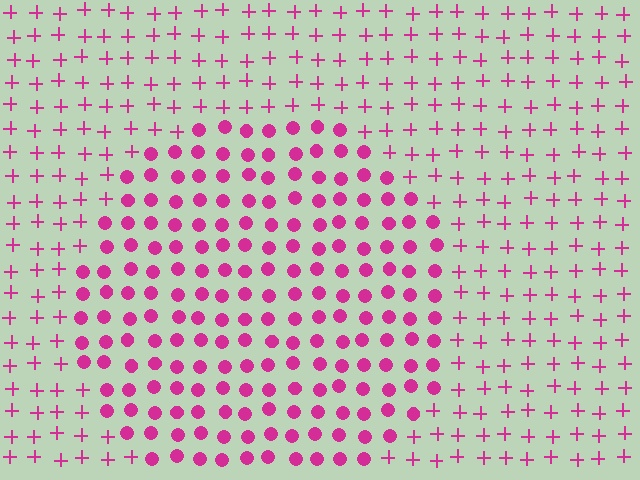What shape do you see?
I see a circle.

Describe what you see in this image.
The image is filled with small magenta elements arranged in a uniform grid. A circle-shaped region contains circles, while the surrounding area contains plus signs. The boundary is defined purely by the change in element shape.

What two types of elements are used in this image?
The image uses circles inside the circle region and plus signs outside it.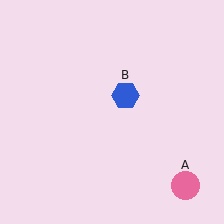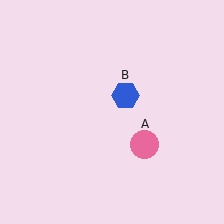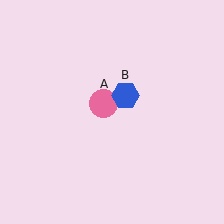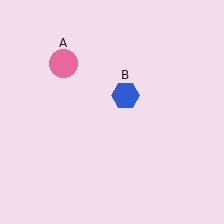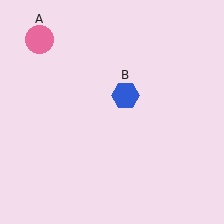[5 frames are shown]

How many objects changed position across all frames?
1 object changed position: pink circle (object A).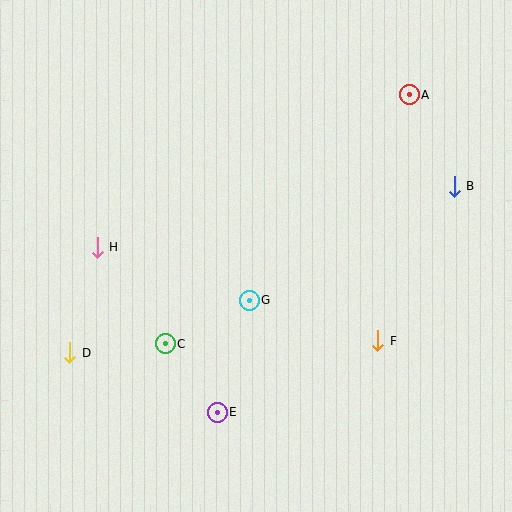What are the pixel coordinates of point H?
Point H is at (97, 247).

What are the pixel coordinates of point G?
Point G is at (249, 300).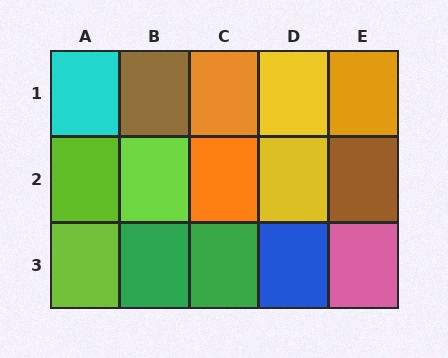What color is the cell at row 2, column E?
Brown.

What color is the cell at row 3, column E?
Pink.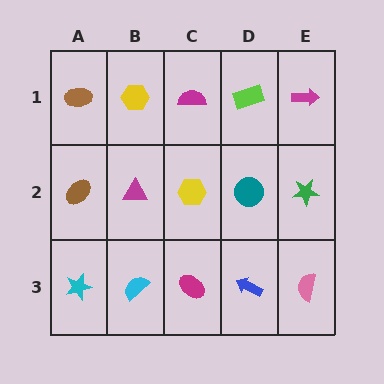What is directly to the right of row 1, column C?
A lime rectangle.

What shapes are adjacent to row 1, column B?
A magenta triangle (row 2, column B), a brown ellipse (row 1, column A), a magenta semicircle (row 1, column C).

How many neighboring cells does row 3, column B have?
3.